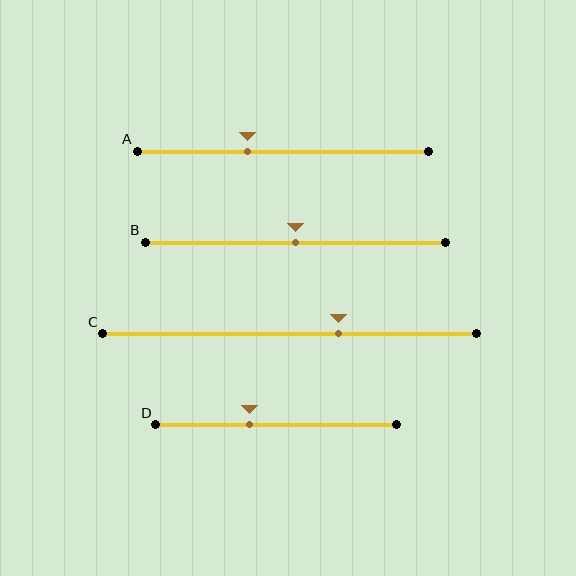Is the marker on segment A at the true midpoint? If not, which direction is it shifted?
No, the marker on segment A is shifted to the left by about 12% of the segment length.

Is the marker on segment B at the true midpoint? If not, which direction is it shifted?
Yes, the marker on segment B is at the true midpoint.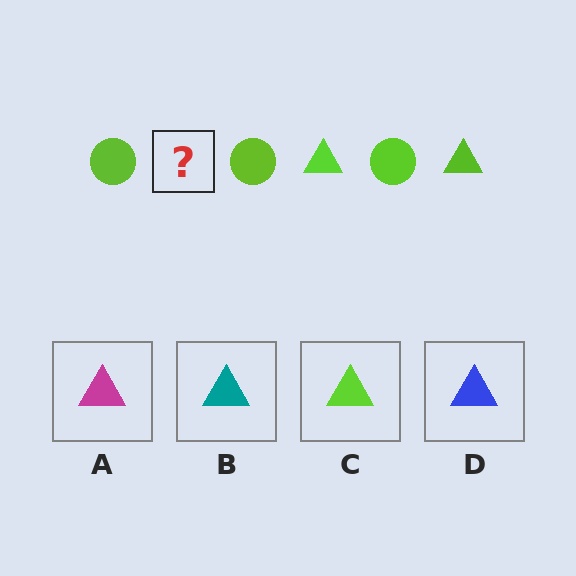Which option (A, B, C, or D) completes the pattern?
C.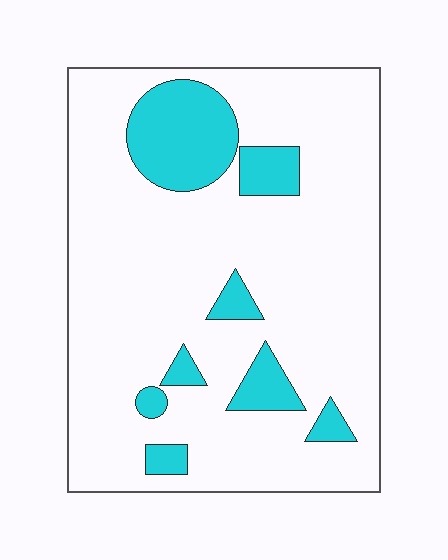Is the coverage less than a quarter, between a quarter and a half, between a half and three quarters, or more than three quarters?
Less than a quarter.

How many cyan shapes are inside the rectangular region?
8.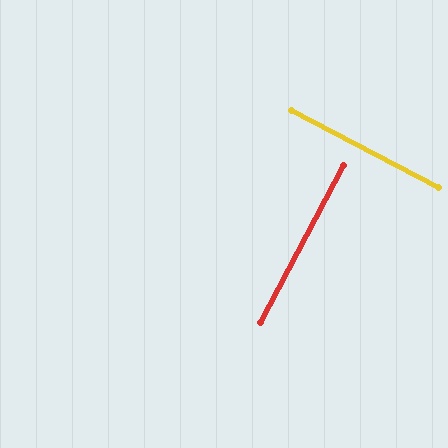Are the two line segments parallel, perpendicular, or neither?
Perpendicular — they meet at approximately 90°.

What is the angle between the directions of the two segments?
Approximately 90 degrees.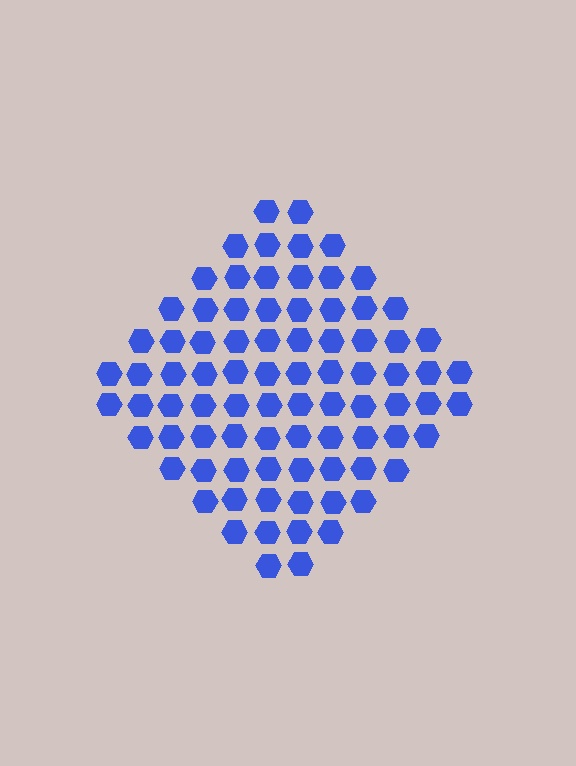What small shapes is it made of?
It is made of small hexagons.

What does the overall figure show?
The overall figure shows a diamond.